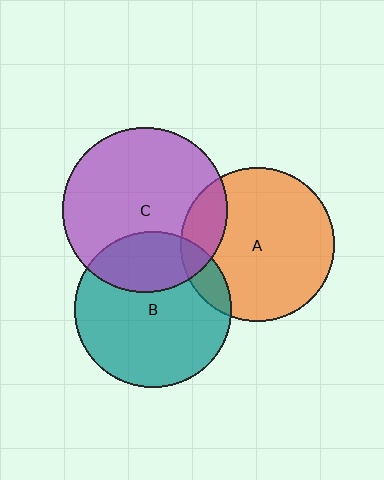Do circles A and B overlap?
Yes.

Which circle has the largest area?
Circle C (purple).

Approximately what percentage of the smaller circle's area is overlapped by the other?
Approximately 10%.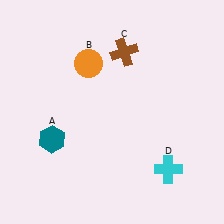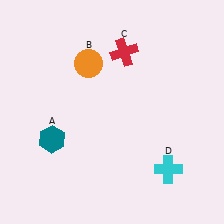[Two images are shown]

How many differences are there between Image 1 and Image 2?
There is 1 difference between the two images.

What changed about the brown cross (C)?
In Image 1, C is brown. In Image 2, it changed to red.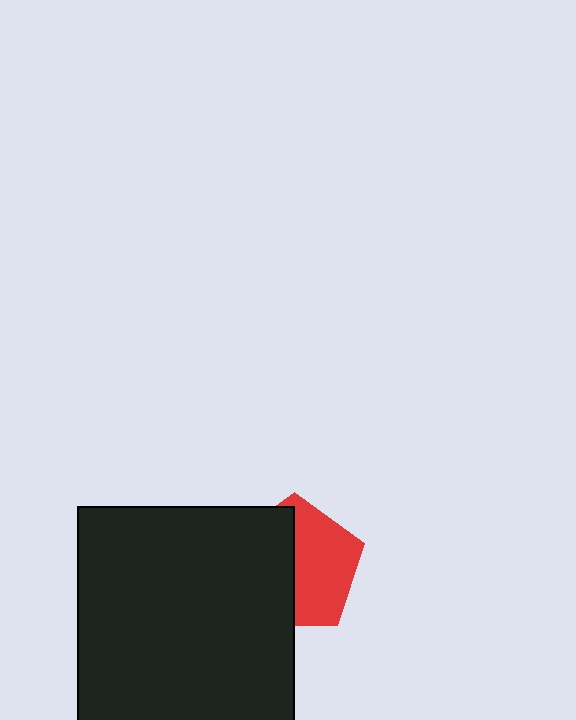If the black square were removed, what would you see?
You would see the complete red pentagon.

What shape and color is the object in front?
The object in front is a black square.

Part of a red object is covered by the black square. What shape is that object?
It is a pentagon.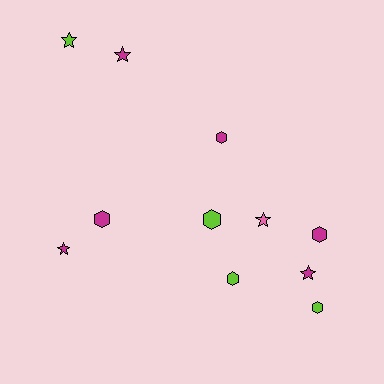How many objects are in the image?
There are 11 objects.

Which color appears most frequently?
Magenta, with 6 objects.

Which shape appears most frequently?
Hexagon, with 6 objects.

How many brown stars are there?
There are no brown stars.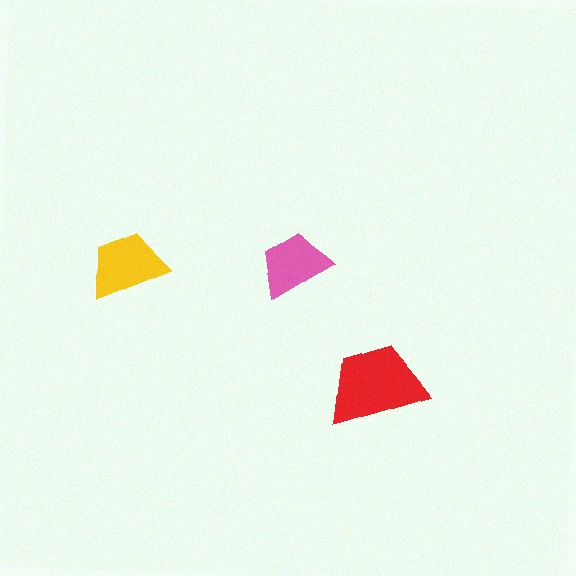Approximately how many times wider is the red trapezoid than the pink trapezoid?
About 1.5 times wider.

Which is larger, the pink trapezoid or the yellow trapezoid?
The yellow one.